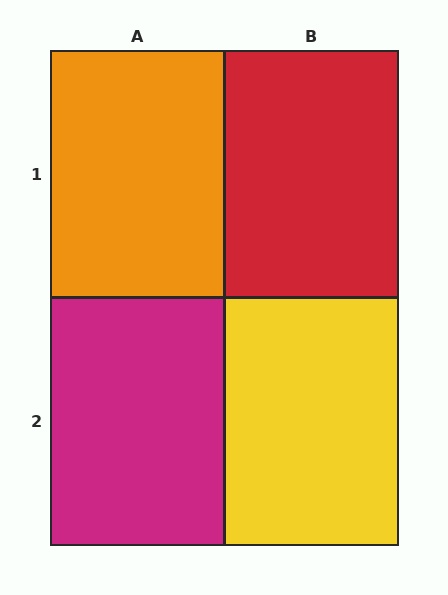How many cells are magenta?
1 cell is magenta.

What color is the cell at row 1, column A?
Orange.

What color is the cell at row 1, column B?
Red.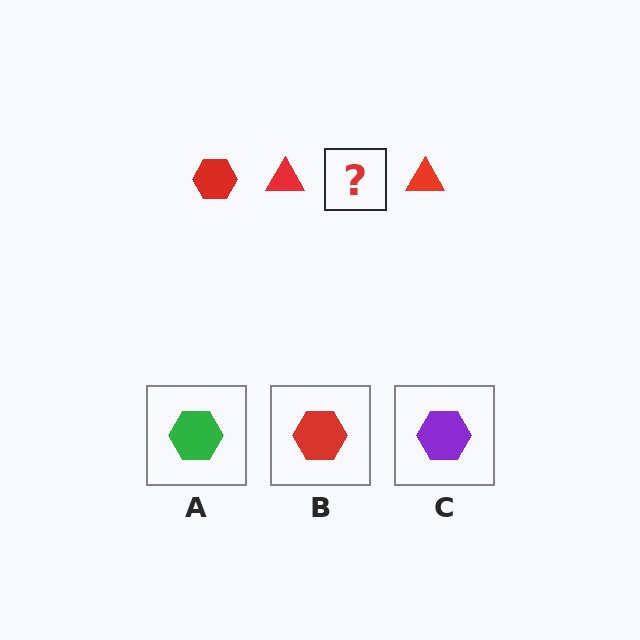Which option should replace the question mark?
Option B.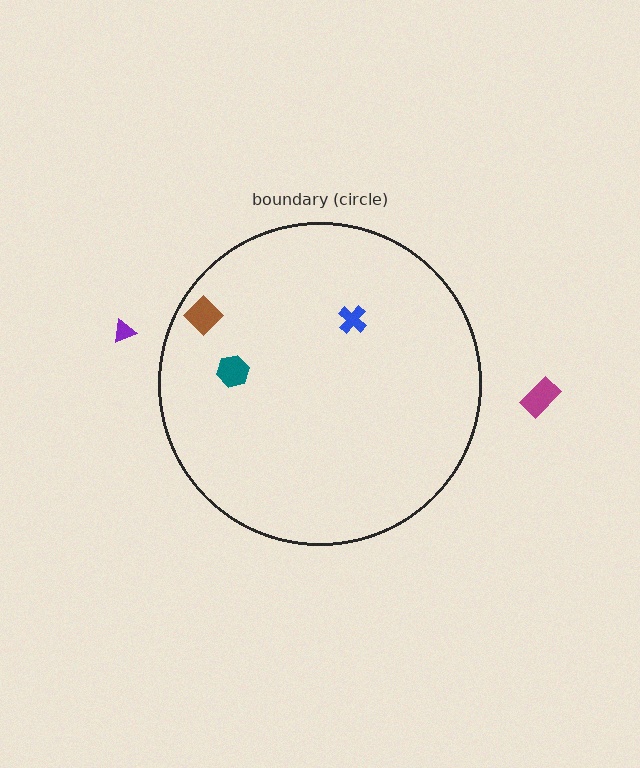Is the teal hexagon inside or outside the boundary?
Inside.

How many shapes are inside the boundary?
3 inside, 2 outside.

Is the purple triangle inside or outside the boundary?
Outside.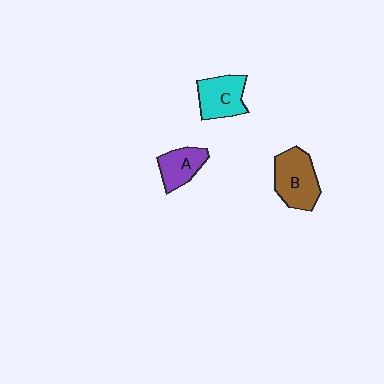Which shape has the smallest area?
Shape A (purple).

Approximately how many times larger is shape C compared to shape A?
Approximately 1.2 times.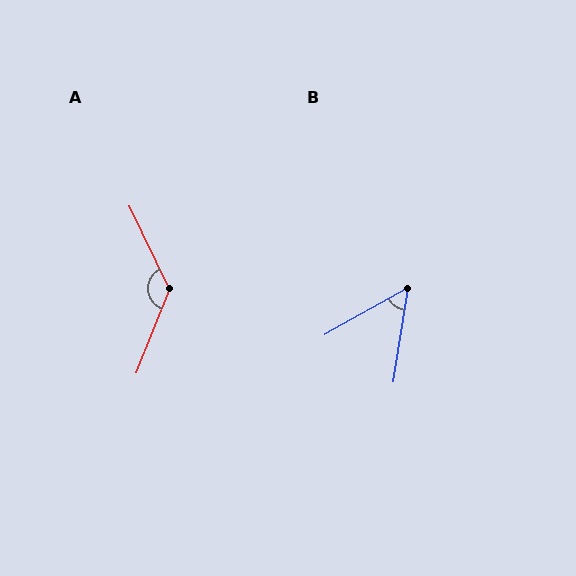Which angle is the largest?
A, at approximately 133 degrees.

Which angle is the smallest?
B, at approximately 52 degrees.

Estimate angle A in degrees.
Approximately 133 degrees.